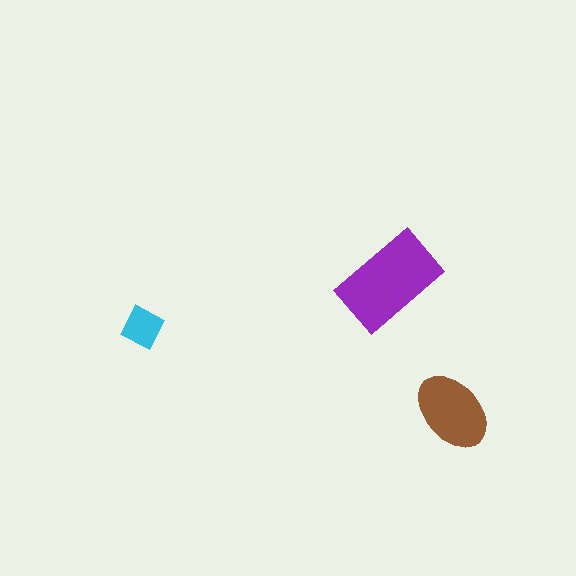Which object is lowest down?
The brown ellipse is bottommost.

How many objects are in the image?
There are 3 objects in the image.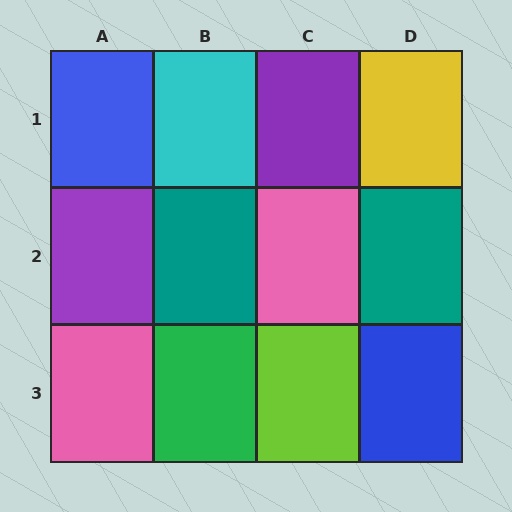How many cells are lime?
1 cell is lime.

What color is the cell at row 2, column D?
Teal.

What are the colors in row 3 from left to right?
Pink, green, lime, blue.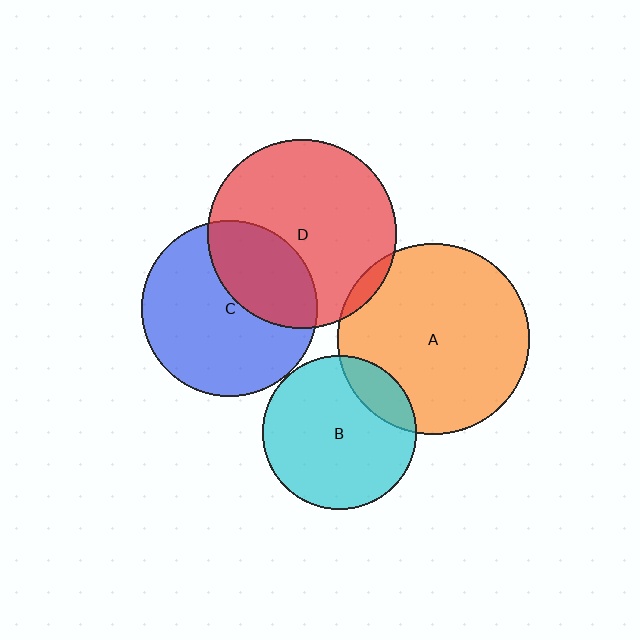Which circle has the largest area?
Circle A (orange).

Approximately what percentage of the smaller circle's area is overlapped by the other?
Approximately 5%.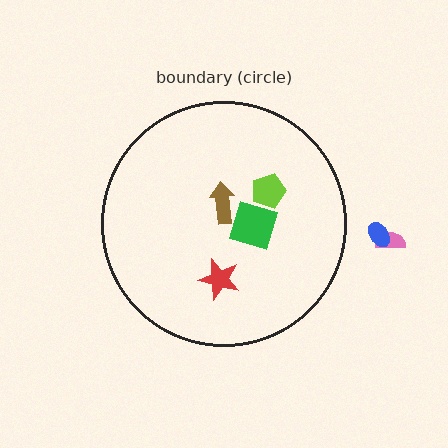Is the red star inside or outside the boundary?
Inside.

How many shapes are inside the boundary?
4 inside, 2 outside.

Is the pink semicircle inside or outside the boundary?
Outside.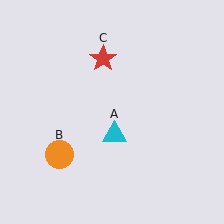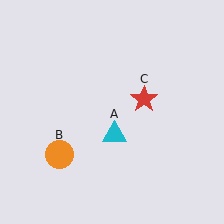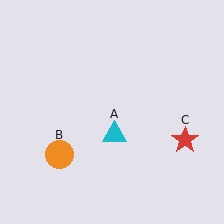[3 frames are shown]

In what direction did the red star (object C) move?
The red star (object C) moved down and to the right.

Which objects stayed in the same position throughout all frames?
Cyan triangle (object A) and orange circle (object B) remained stationary.